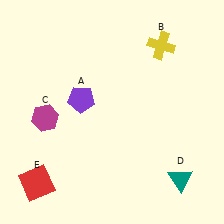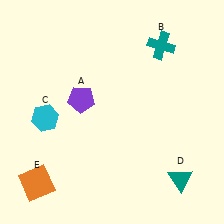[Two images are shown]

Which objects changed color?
B changed from yellow to teal. C changed from magenta to cyan. E changed from red to orange.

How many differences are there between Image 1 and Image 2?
There are 3 differences between the two images.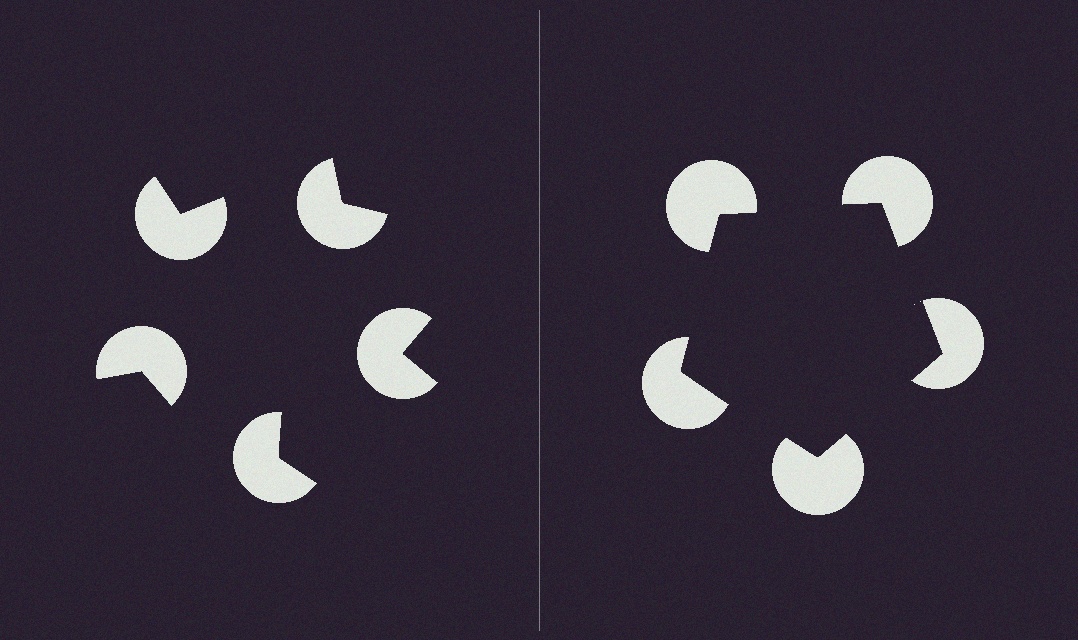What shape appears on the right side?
An illusory pentagon.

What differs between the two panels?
The pac-man discs are positioned identically on both sides; only the wedge orientations differ. On the right they align to a pentagon; on the left they are misaligned.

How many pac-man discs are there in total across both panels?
10 — 5 on each side.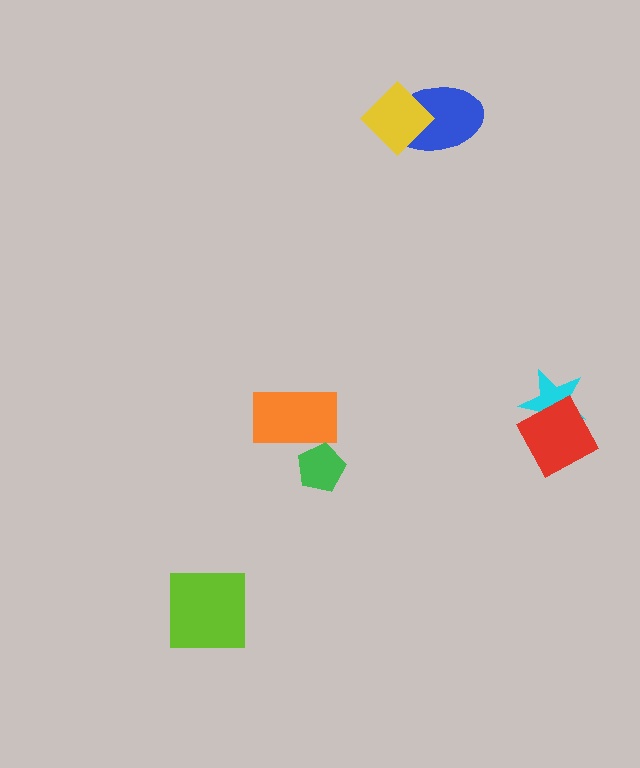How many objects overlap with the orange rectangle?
1 object overlaps with the orange rectangle.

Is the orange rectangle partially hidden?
Yes, it is partially covered by another shape.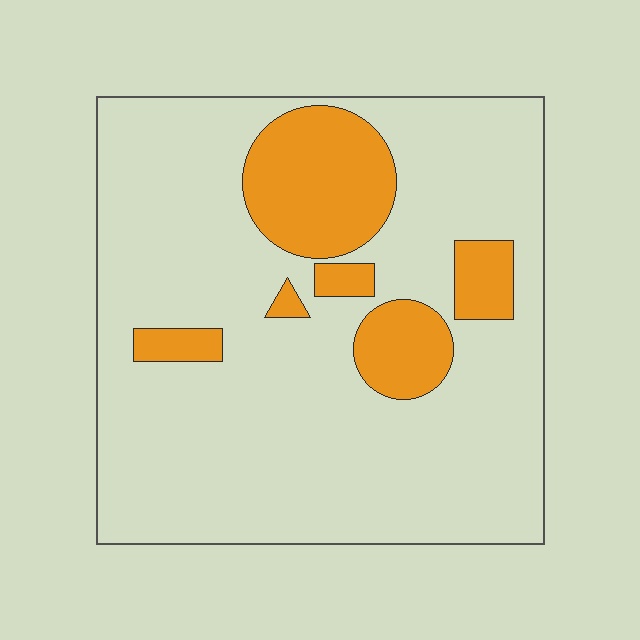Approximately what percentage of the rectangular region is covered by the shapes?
Approximately 20%.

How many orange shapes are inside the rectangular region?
6.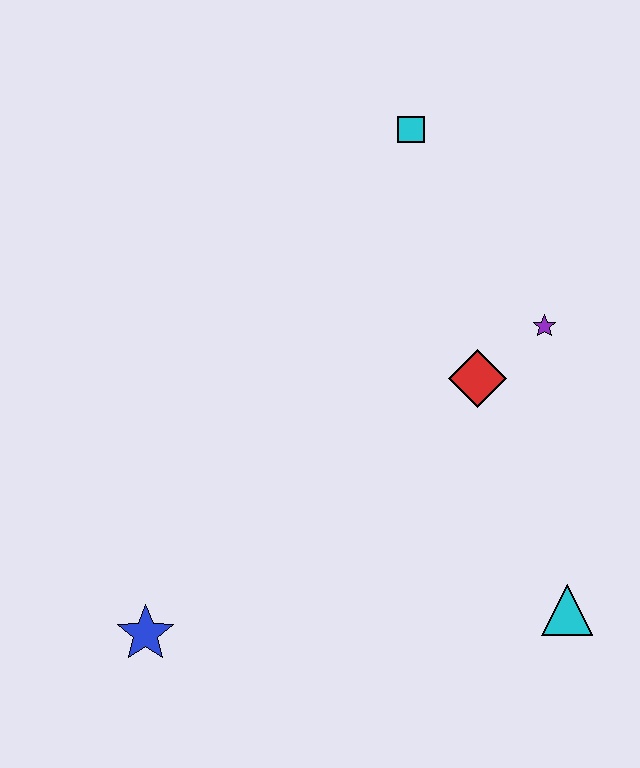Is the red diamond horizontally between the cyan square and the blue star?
No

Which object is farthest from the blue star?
The cyan square is farthest from the blue star.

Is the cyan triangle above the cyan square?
No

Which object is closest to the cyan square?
The purple star is closest to the cyan square.